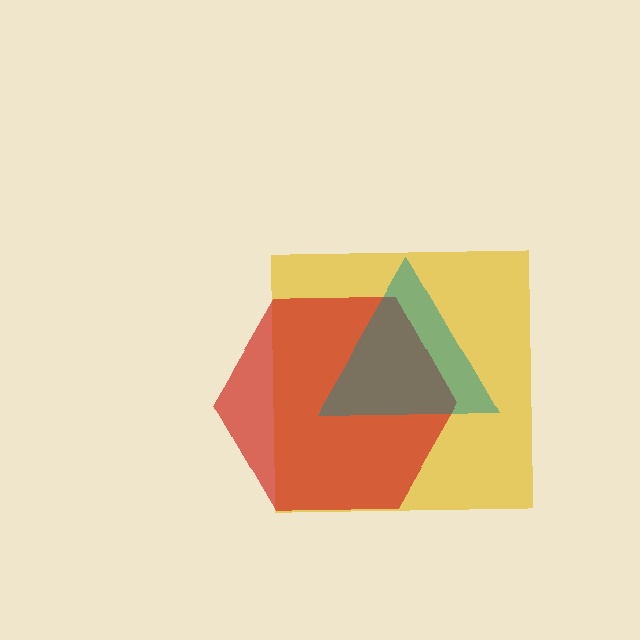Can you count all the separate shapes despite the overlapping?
Yes, there are 3 separate shapes.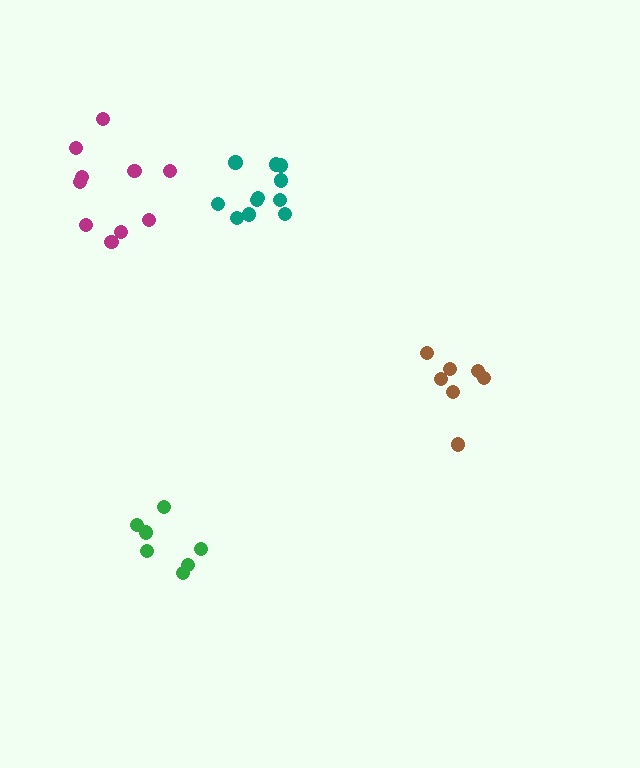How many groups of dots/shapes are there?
There are 4 groups.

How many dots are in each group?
Group 1: 7 dots, Group 2: 10 dots, Group 3: 7 dots, Group 4: 11 dots (35 total).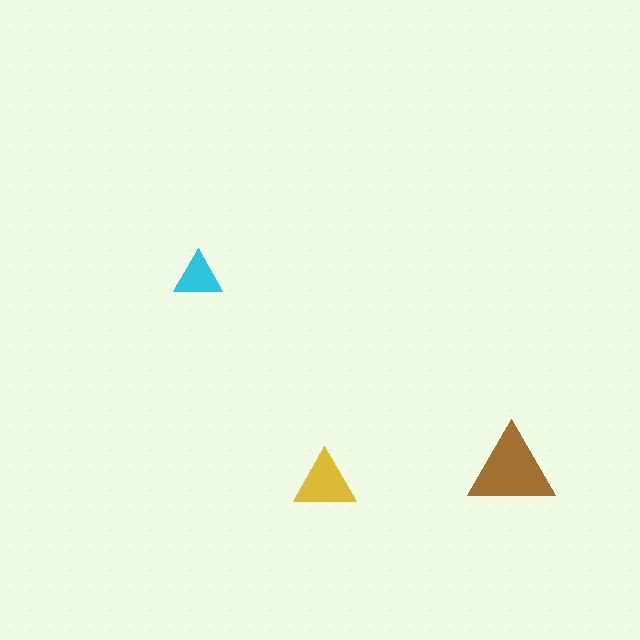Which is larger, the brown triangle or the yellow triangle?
The brown one.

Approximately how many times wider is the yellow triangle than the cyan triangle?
About 1.5 times wider.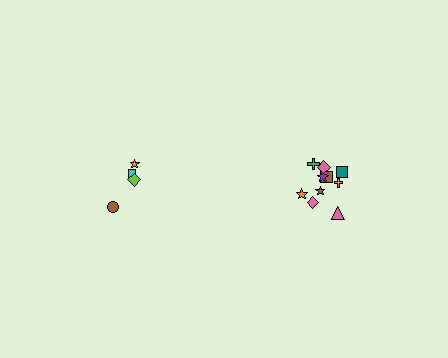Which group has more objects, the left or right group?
The right group.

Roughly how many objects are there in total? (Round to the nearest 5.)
Roughly 15 objects in total.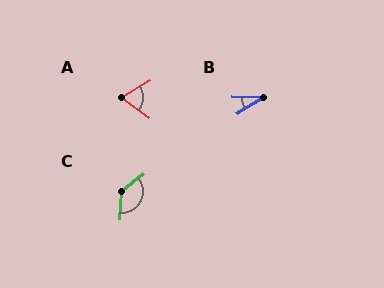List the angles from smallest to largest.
B (33°), A (68°), C (131°).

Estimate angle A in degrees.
Approximately 68 degrees.